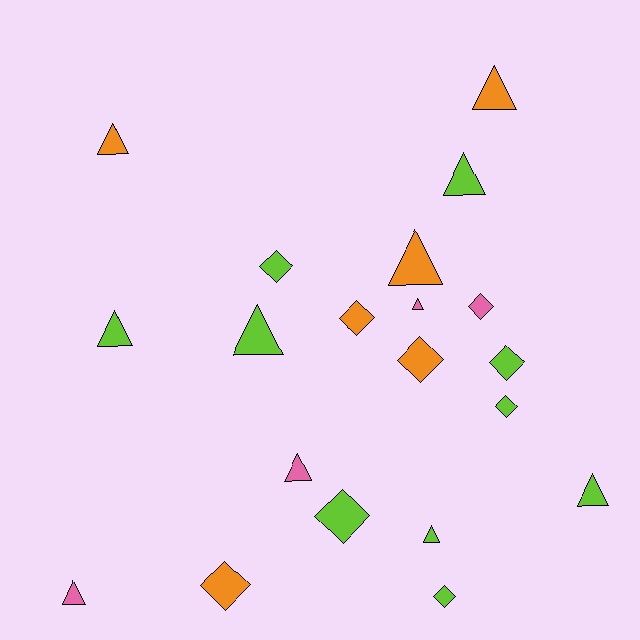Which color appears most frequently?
Lime, with 10 objects.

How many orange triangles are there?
There are 3 orange triangles.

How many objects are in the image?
There are 20 objects.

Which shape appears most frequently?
Triangle, with 11 objects.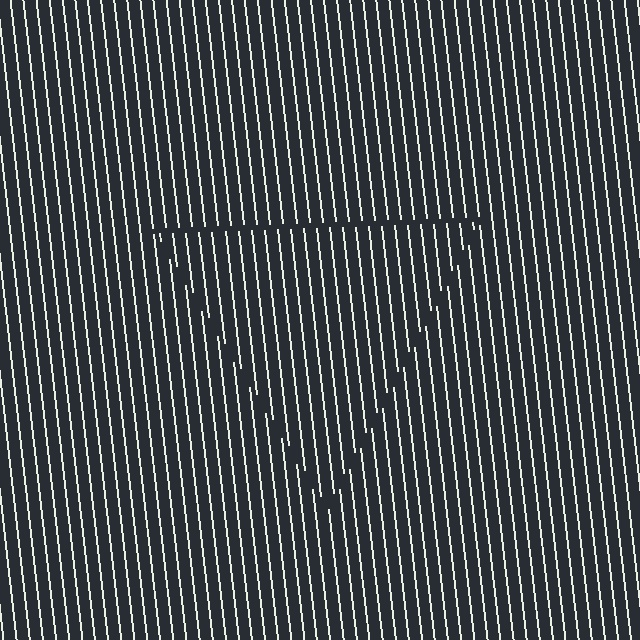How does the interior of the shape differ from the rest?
The interior of the shape contains the same grating, shifted by half a period — the contour is defined by the phase discontinuity where line-ends from the inner and outer gratings abut.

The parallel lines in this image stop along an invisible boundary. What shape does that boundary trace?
An illusory triangle. The interior of the shape contains the same grating, shifted by half a period — the contour is defined by the phase discontinuity where line-ends from the inner and outer gratings abut.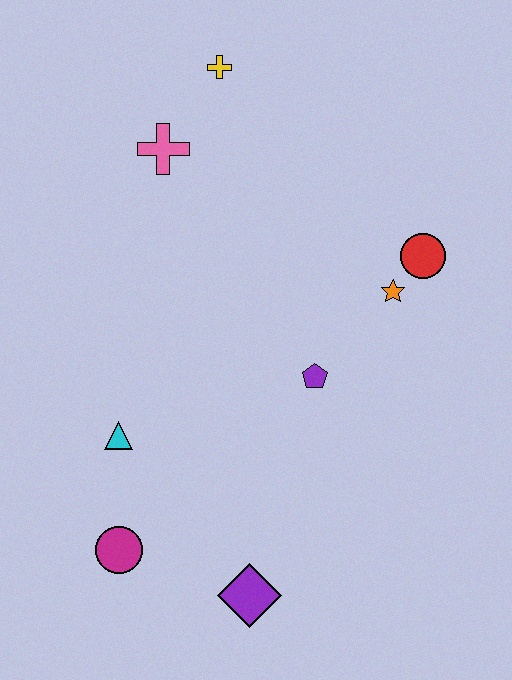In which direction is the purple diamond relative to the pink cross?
The purple diamond is below the pink cross.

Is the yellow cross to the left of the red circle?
Yes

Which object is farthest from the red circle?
The magenta circle is farthest from the red circle.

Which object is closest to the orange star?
The red circle is closest to the orange star.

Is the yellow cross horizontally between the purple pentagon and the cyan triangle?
Yes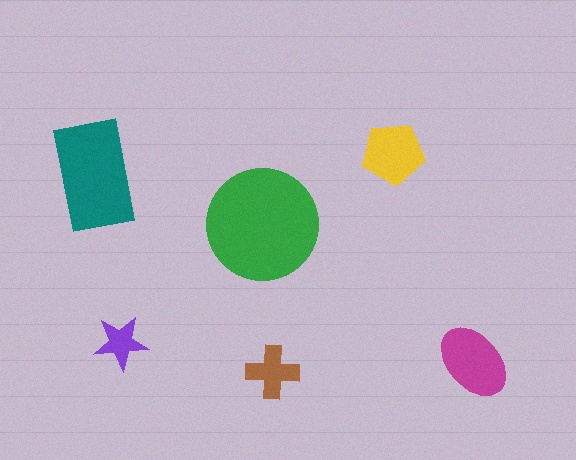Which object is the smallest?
The purple star.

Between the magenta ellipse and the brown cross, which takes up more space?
The magenta ellipse.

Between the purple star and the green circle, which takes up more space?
The green circle.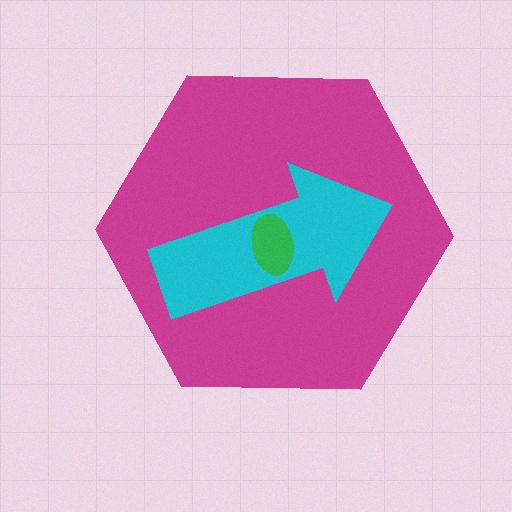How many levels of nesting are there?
3.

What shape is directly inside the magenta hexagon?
The cyan arrow.